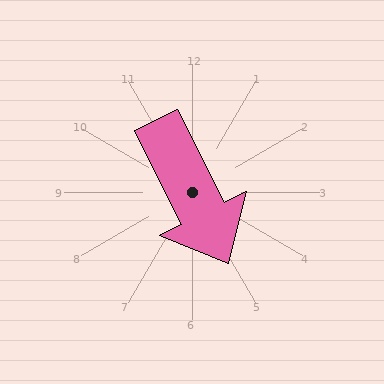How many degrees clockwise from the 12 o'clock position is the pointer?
Approximately 153 degrees.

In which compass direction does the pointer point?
Southeast.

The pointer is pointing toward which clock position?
Roughly 5 o'clock.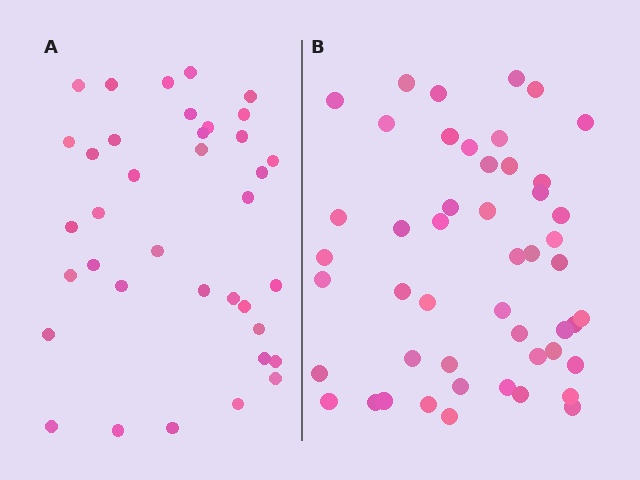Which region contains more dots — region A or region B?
Region B (the right region) has more dots.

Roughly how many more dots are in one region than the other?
Region B has roughly 12 or so more dots than region A.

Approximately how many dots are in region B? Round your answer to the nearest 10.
About 50 dots. (The exact count is 49, which rounds to 50.)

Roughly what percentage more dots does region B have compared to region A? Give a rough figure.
About 30% more.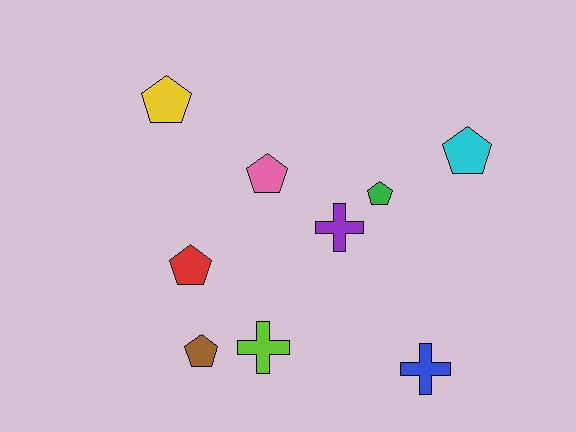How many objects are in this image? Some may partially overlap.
There are 9 objects.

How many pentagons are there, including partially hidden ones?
There are 6 pentagons.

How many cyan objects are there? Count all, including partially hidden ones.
There is 1 cyan object.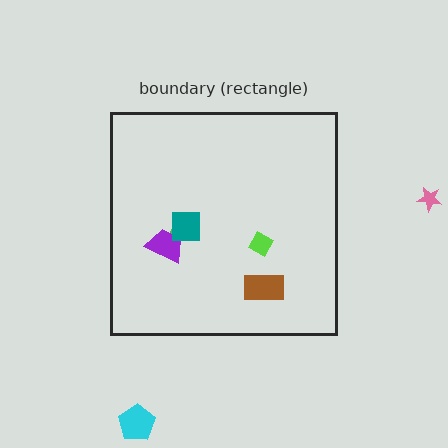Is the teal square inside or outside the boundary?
Inside.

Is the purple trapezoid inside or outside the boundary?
Inside.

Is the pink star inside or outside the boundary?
Outside.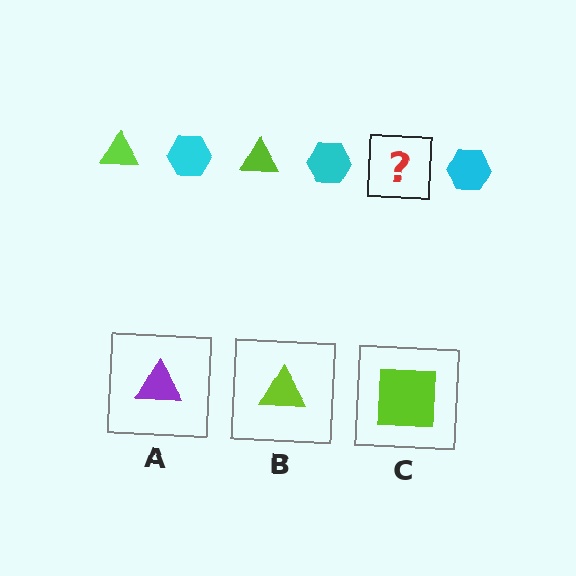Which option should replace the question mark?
Option B.